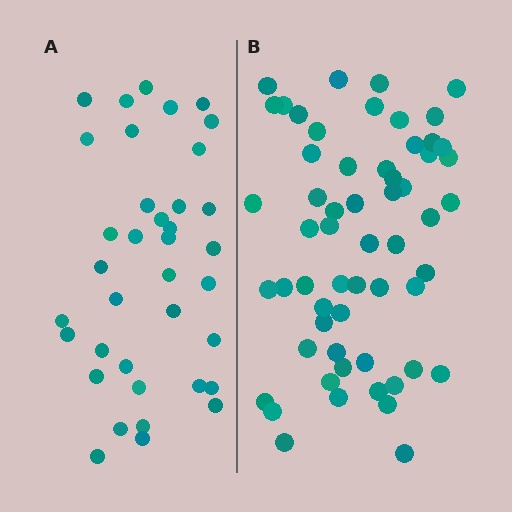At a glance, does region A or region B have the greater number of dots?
Region B (the right region) has more dots.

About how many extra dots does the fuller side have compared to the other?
Region B has approximately 20 more dots than region A.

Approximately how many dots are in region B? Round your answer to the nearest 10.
About 60 dots. (The exact count is 58, which rounds to 60.)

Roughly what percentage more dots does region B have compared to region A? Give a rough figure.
About 55% more.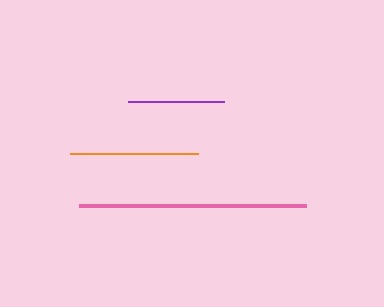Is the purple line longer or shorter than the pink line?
The pink line is longer than the purple line.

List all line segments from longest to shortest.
From longest to shortest: pink, orange, purple.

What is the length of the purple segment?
The purple segment is approximately 95 pixels long.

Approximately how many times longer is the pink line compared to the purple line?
The pink line is approximately 2.4 times the length of the purple line.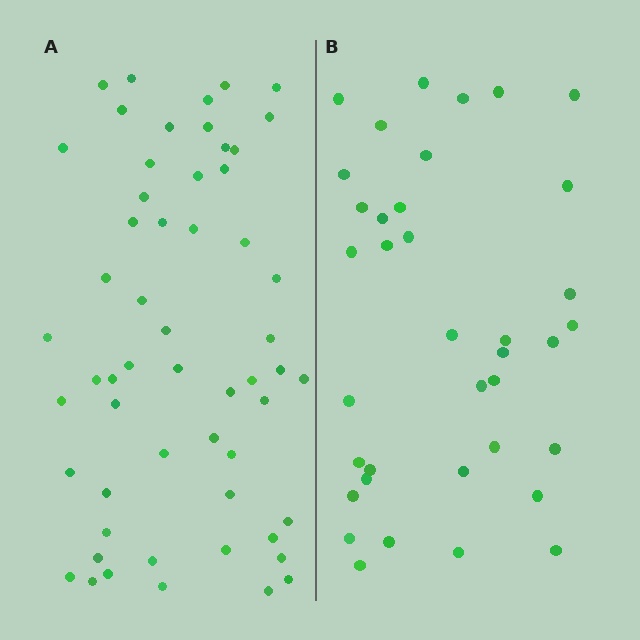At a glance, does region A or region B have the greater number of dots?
Region A (the left region) has more dots.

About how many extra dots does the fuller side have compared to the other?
Region A has approximately 20 more dots than region B.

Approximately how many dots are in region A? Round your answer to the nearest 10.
About 60 dots. (The exact count is 56, which rounds to 60.)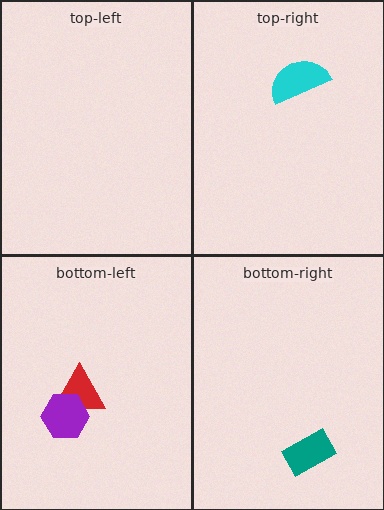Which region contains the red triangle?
The bottom-left region.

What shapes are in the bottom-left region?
The red triangle, the purple hexagon.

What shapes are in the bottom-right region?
The teal rectangle.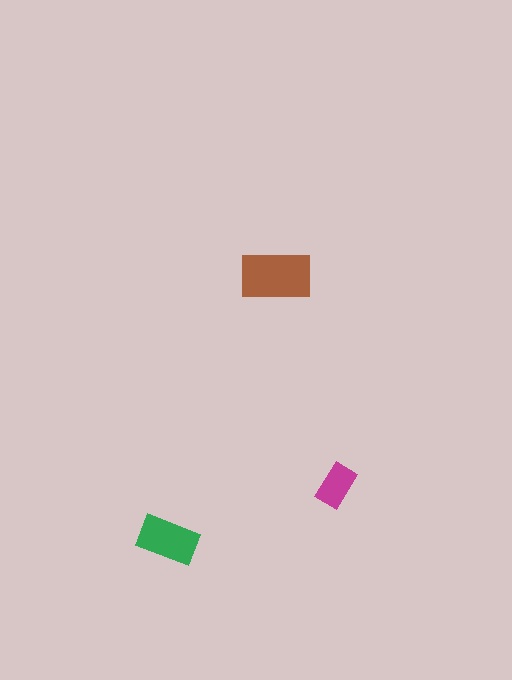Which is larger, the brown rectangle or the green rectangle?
The brown one.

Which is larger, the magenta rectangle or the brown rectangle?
The brown one.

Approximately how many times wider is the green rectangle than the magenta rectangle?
About 1.5 times wider.